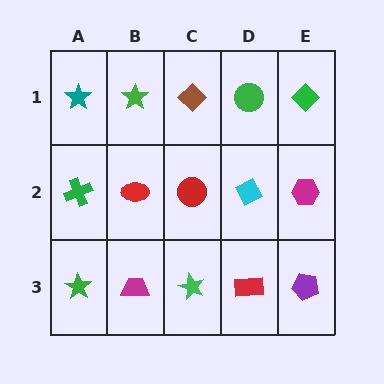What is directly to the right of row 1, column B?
A brown diamond.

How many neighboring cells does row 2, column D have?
4.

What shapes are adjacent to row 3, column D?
A cyan diamond (row 2, column D), a green star (row 3, column C), a purple pentagon (row 3, column E).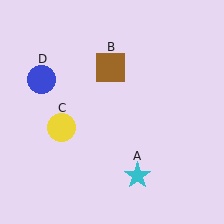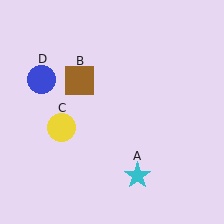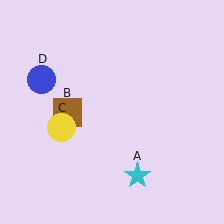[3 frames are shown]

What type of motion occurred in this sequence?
The brown square (object B) rotated counterclockwise around the center of the scene.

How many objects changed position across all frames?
1 object changed position: brown square (object B).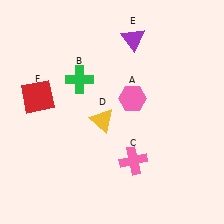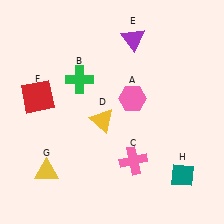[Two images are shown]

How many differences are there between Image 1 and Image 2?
There are 2 differences between the two images.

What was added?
A yellow triangle (G), a teal diamond (H) were added in Image 2.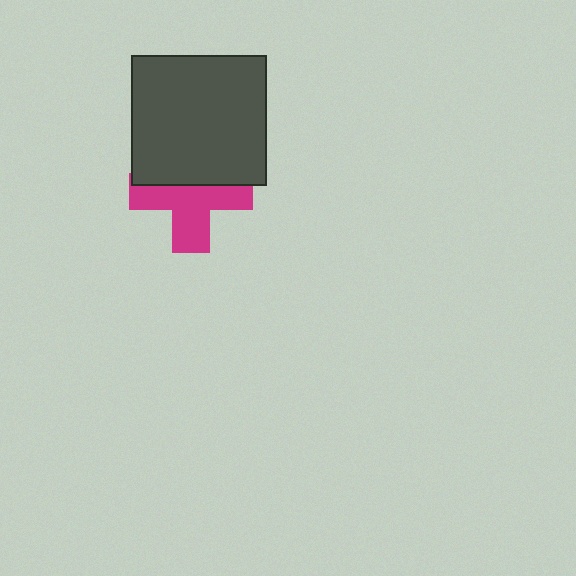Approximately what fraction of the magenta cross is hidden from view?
Roughly 40% of the magenta cross is hidden behind the dark gray rectangle.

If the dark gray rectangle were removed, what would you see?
You would see the complete magenta cross.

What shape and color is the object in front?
The object in front is a dark gray rectangle.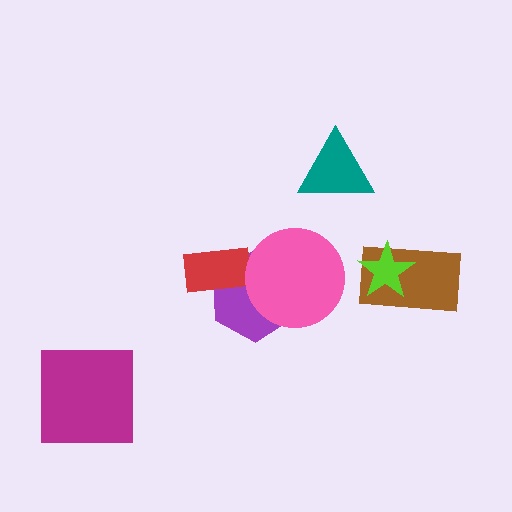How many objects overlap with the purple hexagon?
2 objects overlap with the purple hexagon.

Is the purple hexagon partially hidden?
Yes, it is partially covered by another shape.